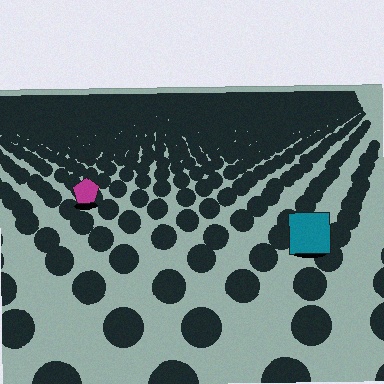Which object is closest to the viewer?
The teal square is closest. The texture marks near it are larger and more spread out.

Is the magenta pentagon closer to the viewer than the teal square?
No. The teal square is closer — you can tell from the texture gradient: the ground texture is coarser near it.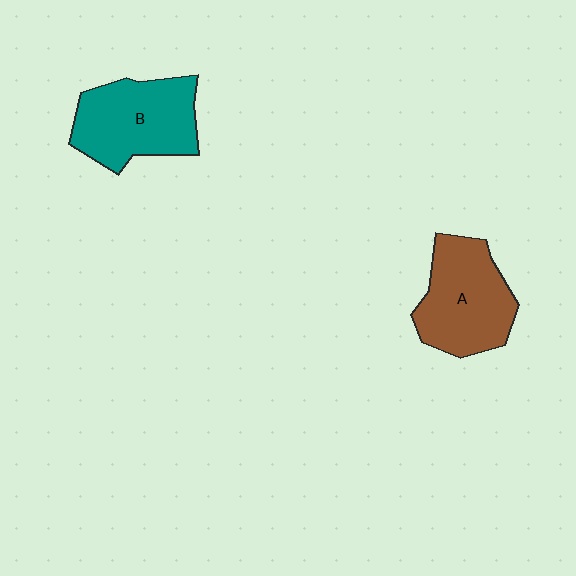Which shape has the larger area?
Shape B (teal).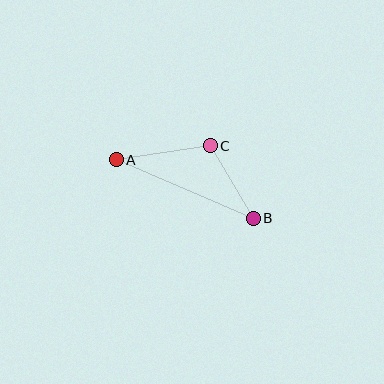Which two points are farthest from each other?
Points A and B are farthest from each other.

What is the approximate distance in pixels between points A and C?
The distance between A and C is approximately 95 pixels.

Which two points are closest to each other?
Points B and C are closest to each other.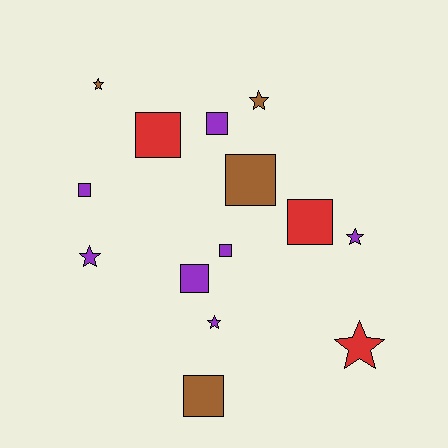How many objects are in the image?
There are 14 objects.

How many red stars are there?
There is 1 red star.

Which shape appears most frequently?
Square, with 8 objects.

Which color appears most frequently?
Purple, with 7 objects.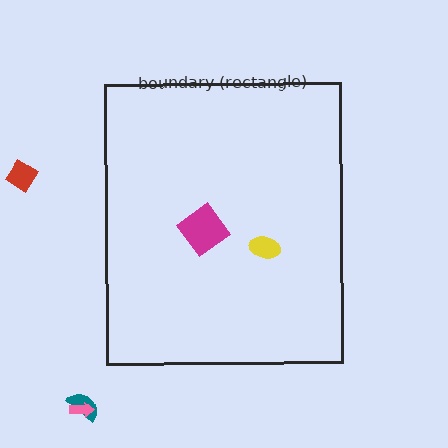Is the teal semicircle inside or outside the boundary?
Outside.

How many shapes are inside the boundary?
2 inside, 3 outside.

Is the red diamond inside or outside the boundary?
Outside.